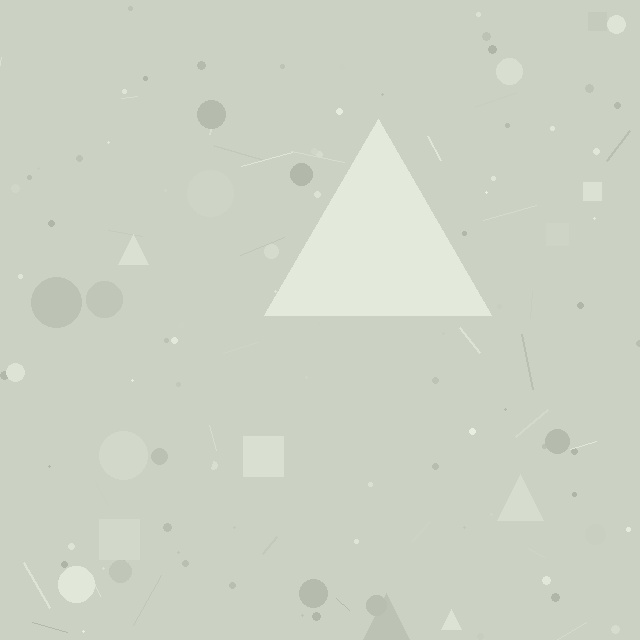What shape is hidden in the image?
A triangle is hidden in the image.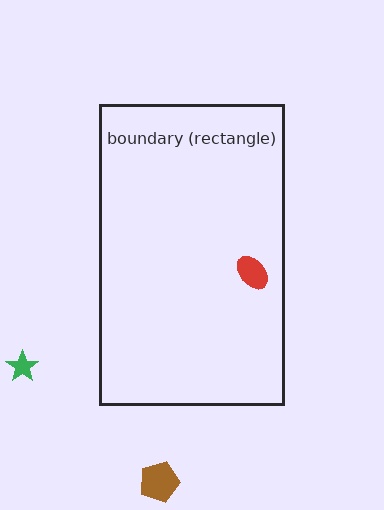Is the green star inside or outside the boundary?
Outside.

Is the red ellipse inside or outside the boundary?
Inside.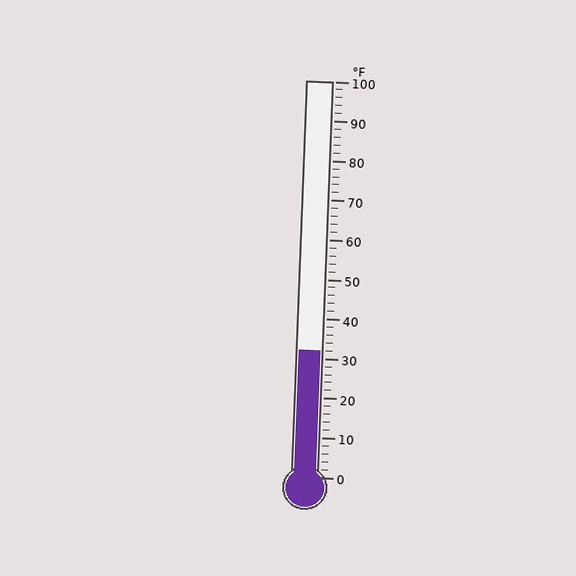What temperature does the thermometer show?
The thermometer shows approximately 32°F.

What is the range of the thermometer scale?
The thermometer scale ranges from 0°F to 100°F.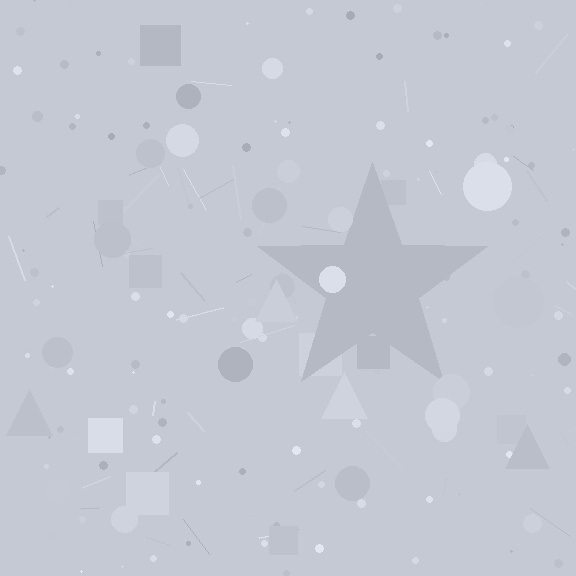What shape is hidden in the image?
A star is hidden in the image.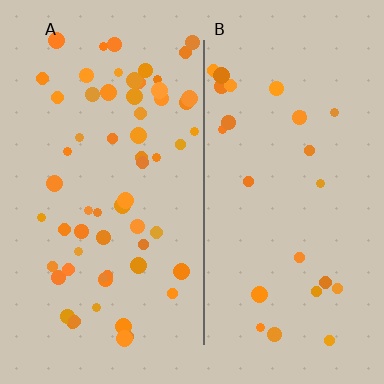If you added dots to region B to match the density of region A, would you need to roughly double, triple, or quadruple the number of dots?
Approximately triple.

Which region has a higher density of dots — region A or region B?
A (the left).